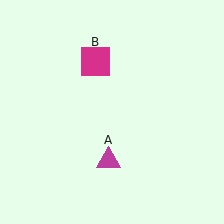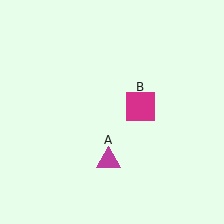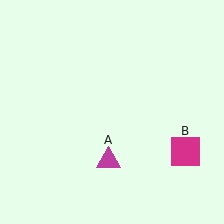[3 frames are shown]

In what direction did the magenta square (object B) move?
The magenta square (object B) moved down and to the right.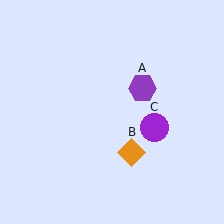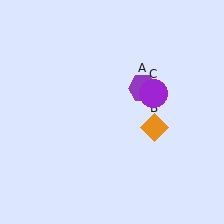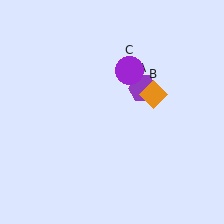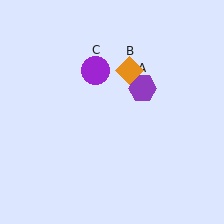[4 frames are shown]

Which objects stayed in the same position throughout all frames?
Purple hexagon (object A) remained stationary.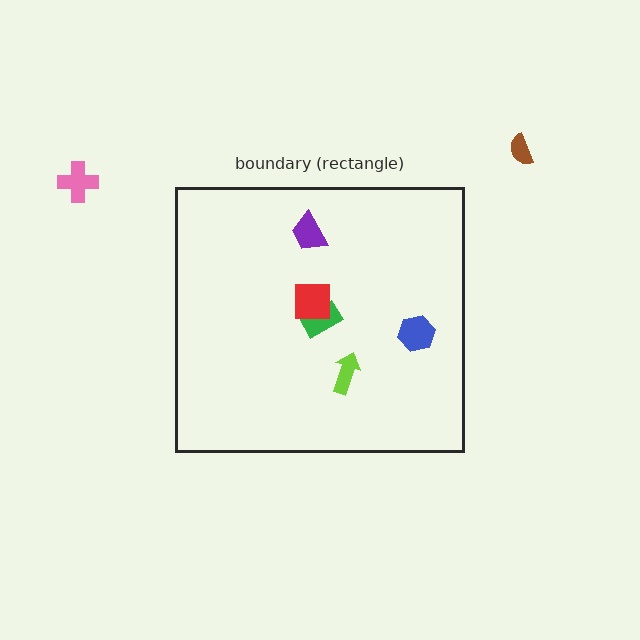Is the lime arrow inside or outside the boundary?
Inside.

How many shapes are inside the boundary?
5 inside, 2 outside.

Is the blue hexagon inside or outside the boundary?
Inside.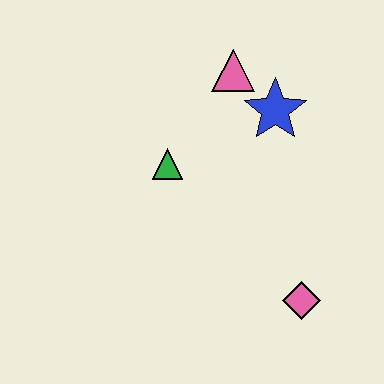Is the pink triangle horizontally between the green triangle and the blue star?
Yes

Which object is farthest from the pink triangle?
The pink diamond is farthest from the pink triangle.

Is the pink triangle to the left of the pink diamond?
Yes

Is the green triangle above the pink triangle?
No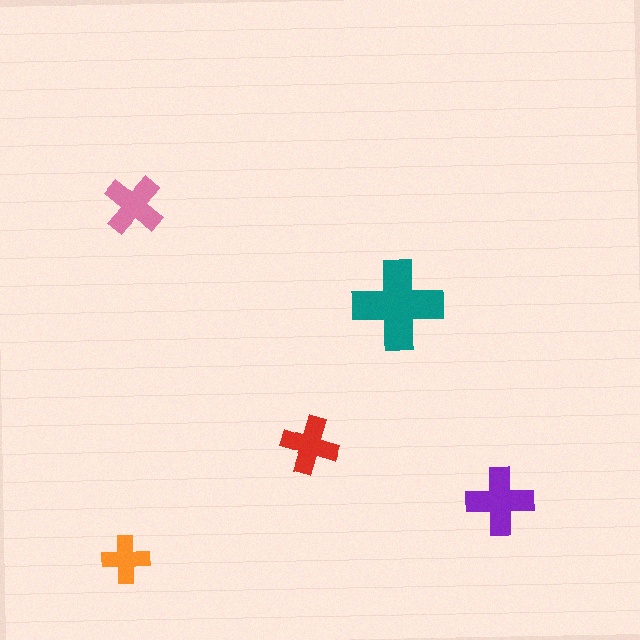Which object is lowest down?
The orange cross is bottommost.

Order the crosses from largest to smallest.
the teal one, the purple one, the pink one, the red one, the orange one.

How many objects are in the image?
There are 5 objects in the image.